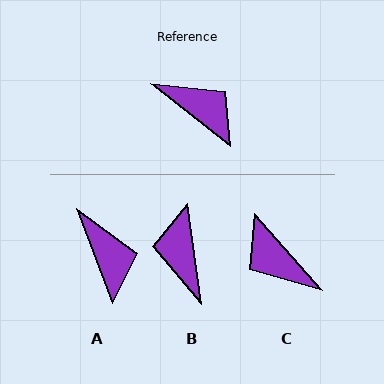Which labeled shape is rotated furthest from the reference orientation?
C, about 169 degrees away.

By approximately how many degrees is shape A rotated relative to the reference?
Approximately 31 degrees clockwise.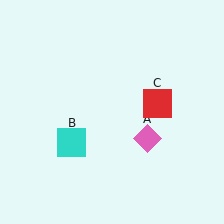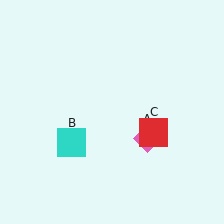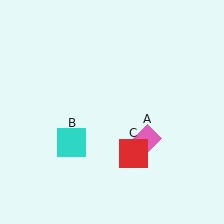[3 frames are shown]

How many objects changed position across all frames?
1 object changed position: red square (object C).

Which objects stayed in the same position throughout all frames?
Pink diamond (object A) and cyan square (object B) remained stationary.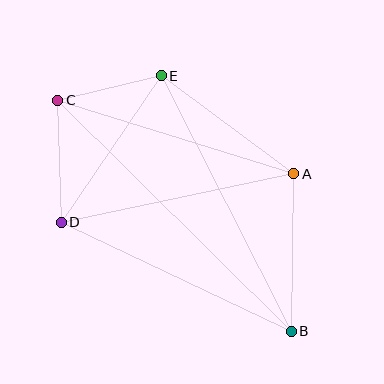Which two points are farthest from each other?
Points B and C are farthest from each other.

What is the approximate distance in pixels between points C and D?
The distance between C and D is approximately 122 pixels.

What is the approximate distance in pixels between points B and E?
The distance between B and E is approximately 287 pixels.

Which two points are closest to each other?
Points C and E are closest to each other.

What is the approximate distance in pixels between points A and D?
The distance between A and D is approximately 238 pixels.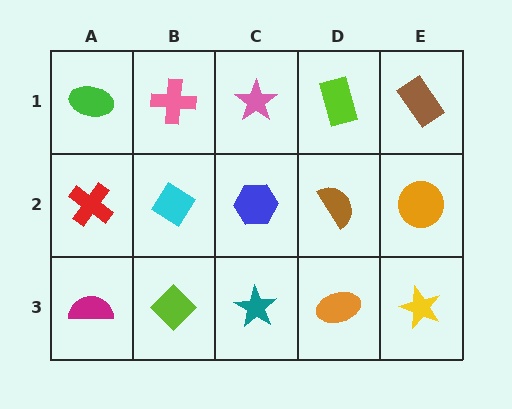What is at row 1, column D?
A lime rectangle.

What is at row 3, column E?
A yellow star.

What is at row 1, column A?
A green ellipse.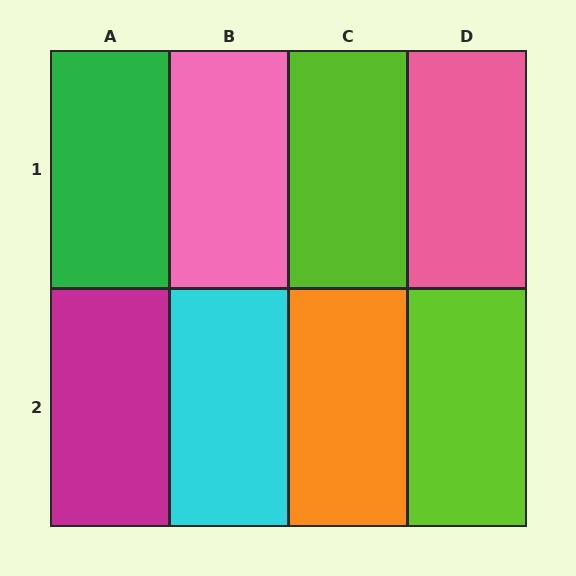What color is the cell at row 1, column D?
Pink.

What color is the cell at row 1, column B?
Pink.